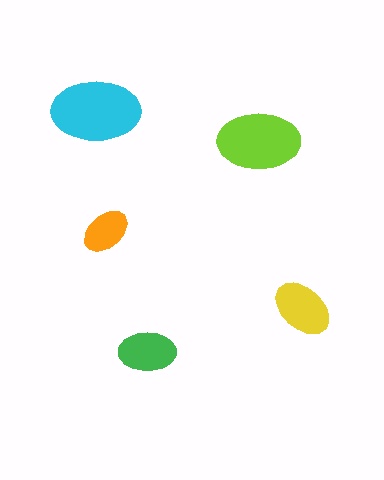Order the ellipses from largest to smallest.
the cyan one, the lime one, the yellow one, the green one, the orange one.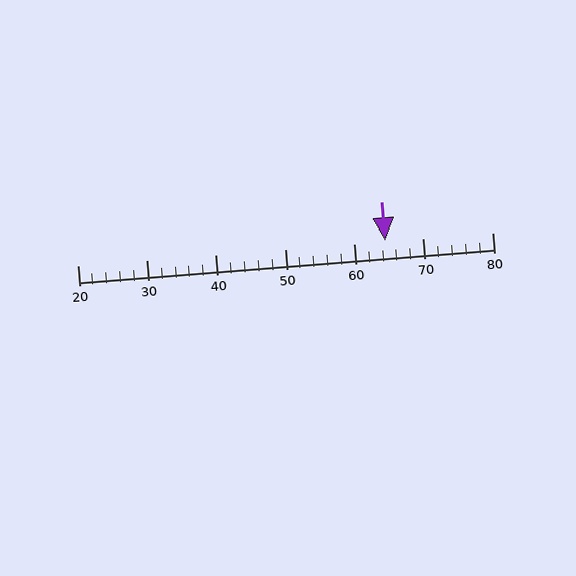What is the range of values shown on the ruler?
The ruler shows values from 20 to 80.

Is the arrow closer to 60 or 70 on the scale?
The arrow is closer to 60.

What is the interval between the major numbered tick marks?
The major tick marks are spaced 10 units apart.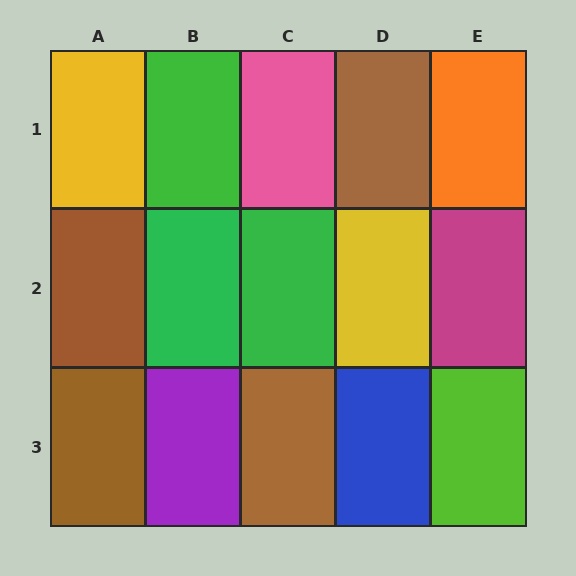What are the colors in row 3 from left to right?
Brown, purple, brown, blue, lime.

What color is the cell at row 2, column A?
Brown.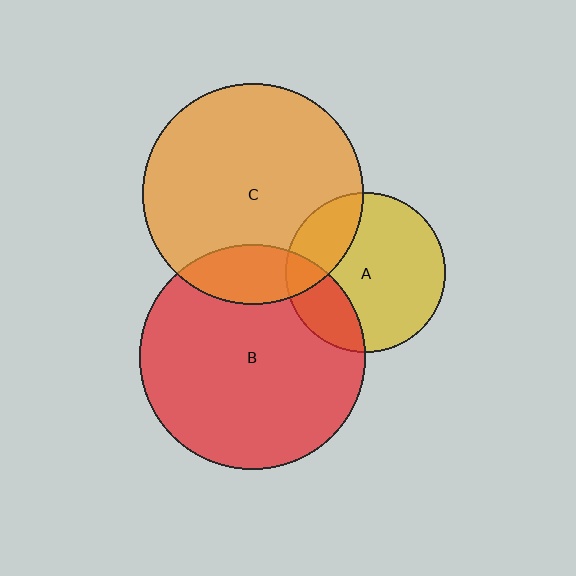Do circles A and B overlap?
Yes.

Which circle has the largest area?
Circle B (red).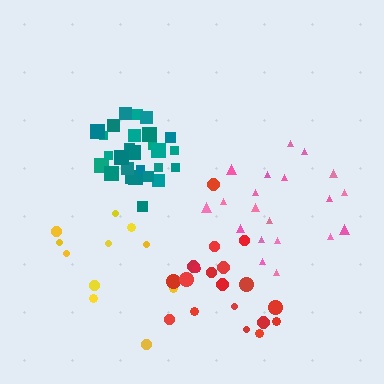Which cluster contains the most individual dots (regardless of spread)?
Teal (28).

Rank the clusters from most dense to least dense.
teal, pink, red, yellow.